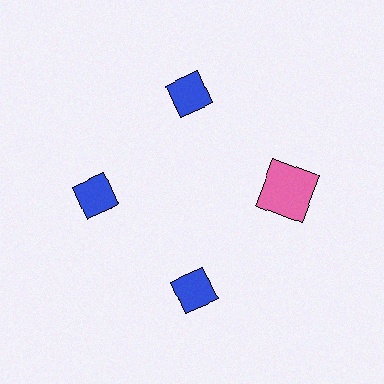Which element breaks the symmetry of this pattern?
The pink square at roughly the 3 o'clock position breaks the symmetry. All other shapes are blue diamonds.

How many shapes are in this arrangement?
There are 4 shapes arranged in a ring pattern.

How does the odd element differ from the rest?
It differs in both color (pink instead of blue) and shape (square instead of diamond).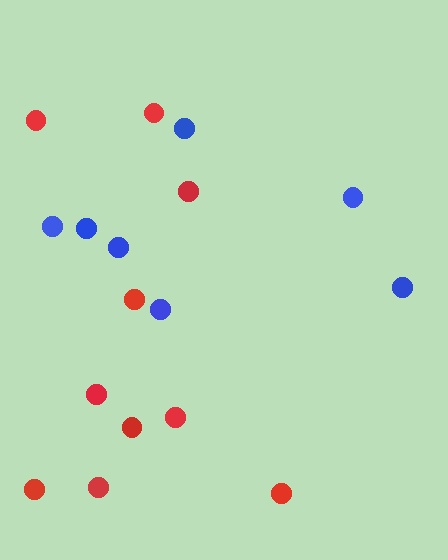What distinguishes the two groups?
There are 2 groups: one group of red circles (10) and one group of blue circles (7).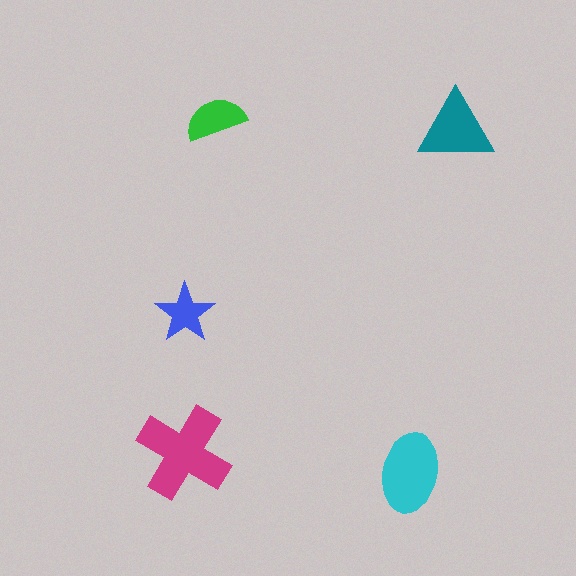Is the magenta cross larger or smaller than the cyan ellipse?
Larger.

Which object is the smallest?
The blue star.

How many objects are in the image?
There are 5 objects in the image.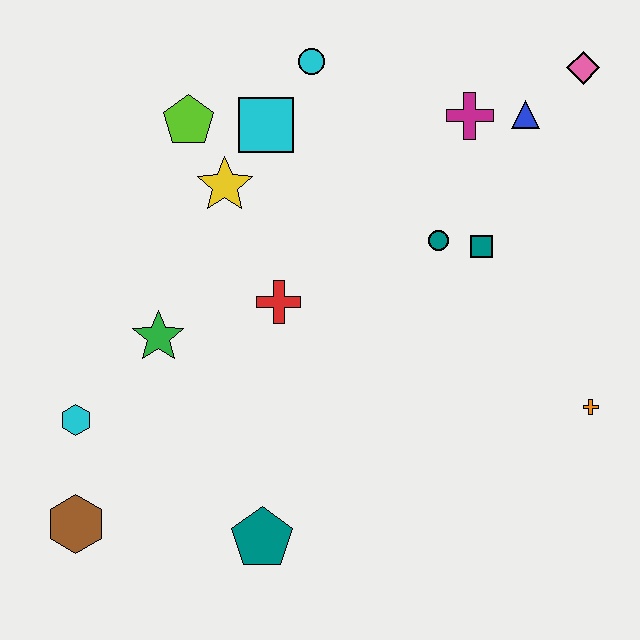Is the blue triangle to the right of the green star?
Yes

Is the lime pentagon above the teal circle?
Yes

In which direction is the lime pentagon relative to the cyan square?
The lime pentagon is to the left of the cyan square.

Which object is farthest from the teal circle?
The brown hexagon is farthest from the teal circle.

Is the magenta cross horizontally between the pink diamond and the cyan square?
Yes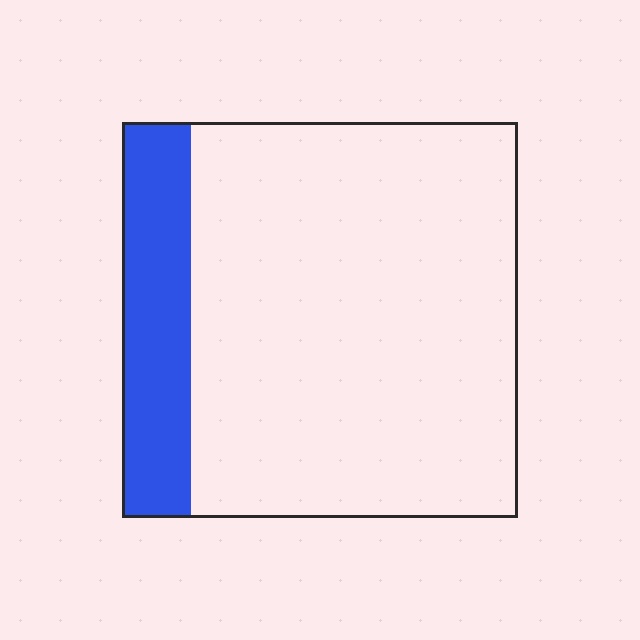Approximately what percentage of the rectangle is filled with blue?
Approximately 15%.